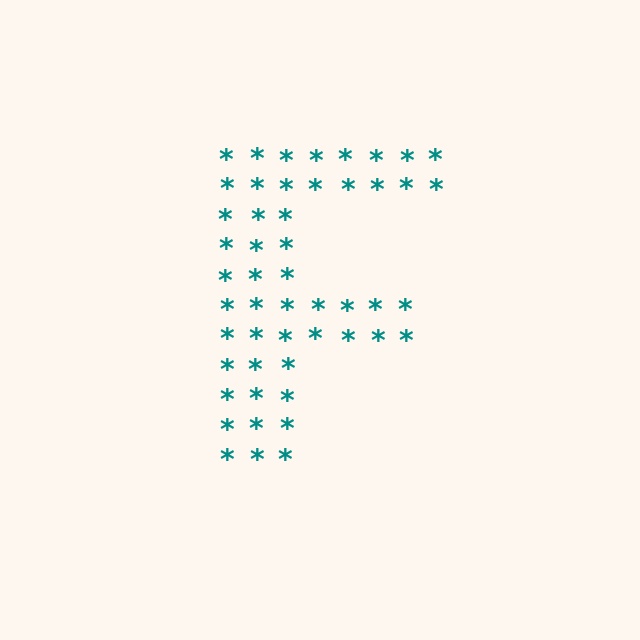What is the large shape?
The large shape is the letter F.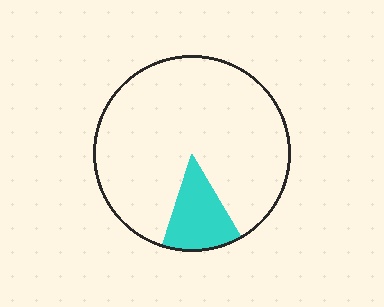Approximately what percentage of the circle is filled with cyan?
Approximately 15%.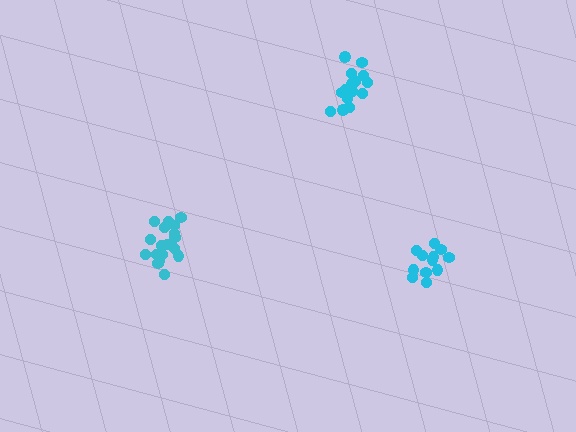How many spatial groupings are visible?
There are 3 spatial groupings.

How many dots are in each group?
Group 1: 18 dots, Group 2: 16 dots, Group 3: 12 dots (46 total).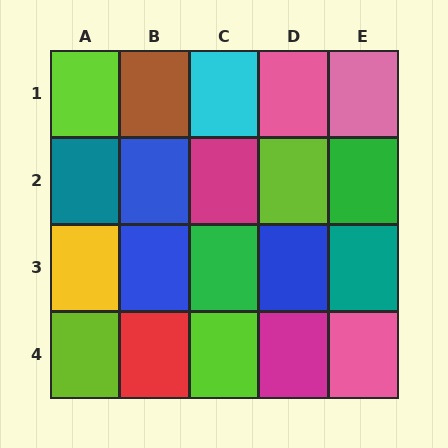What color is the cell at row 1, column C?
Cyan.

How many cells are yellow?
1 cell is yellow.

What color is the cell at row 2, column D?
Lime.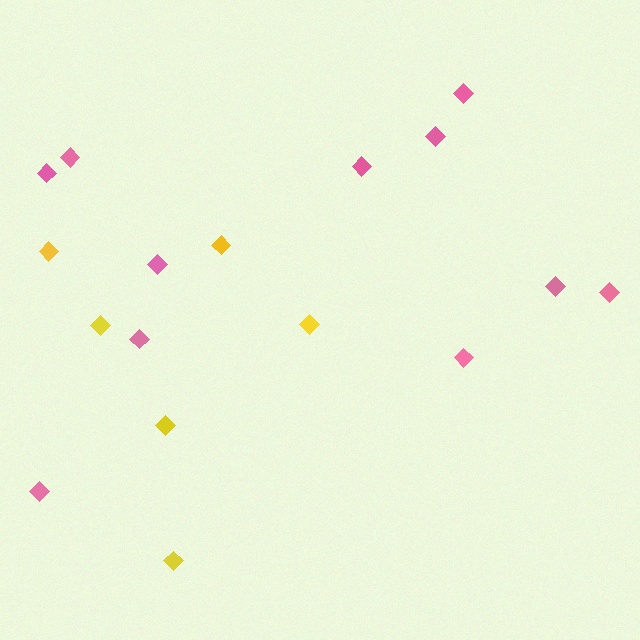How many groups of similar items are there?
There are 2 groups: one group of yellow diamonds (6) and one group of pink diamonds (11).